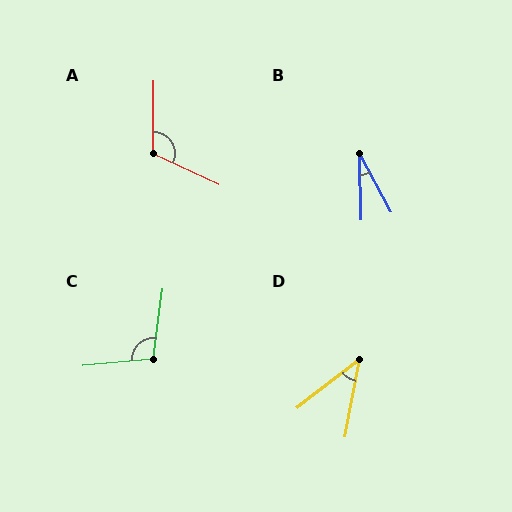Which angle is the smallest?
B, at approximately 28 degrees.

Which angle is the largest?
A, at approximately 115 degrees.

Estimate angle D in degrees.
Approximately 42 degrees.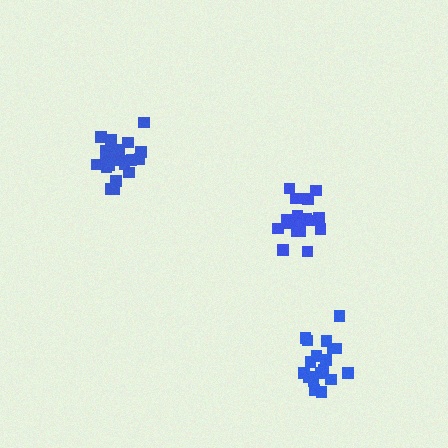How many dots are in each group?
Group 1: 21 dots, Group 2: 18 dots, Group 3: 18 dots (57 total).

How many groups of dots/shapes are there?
There are 3 groups.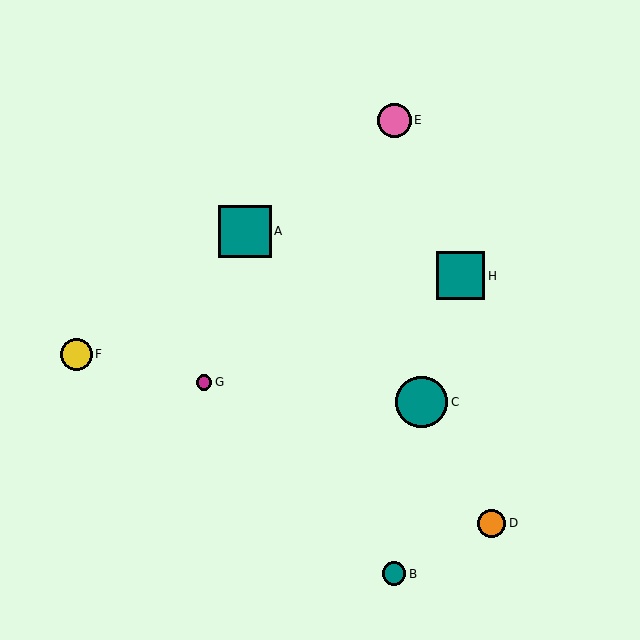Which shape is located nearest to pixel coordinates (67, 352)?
The yellow circle (labeled F) at (76, 354) is nearest to that location.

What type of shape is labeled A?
Shape A is a teal square.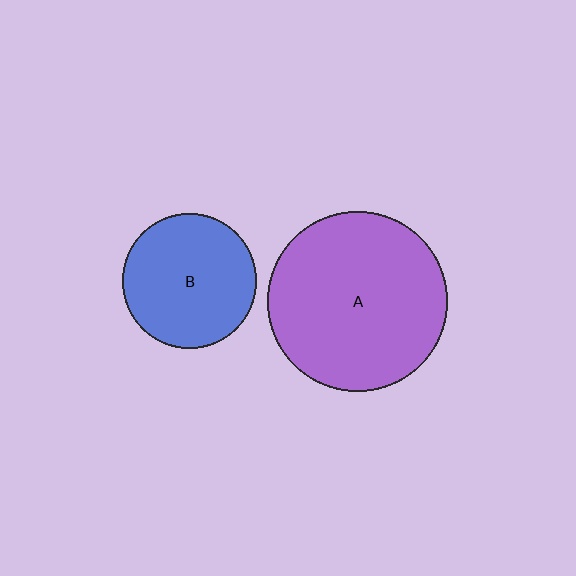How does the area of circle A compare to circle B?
Approximately 1.8 times.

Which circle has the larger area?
Circle A (purple).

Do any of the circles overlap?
No, none of the circles overlap.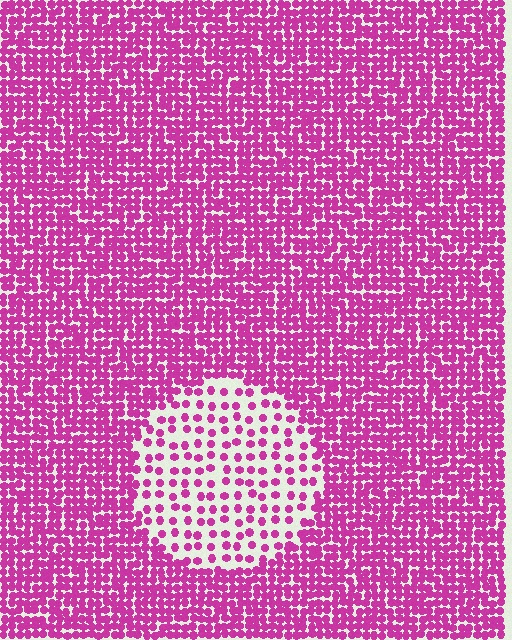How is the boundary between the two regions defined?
The boundary is defined by a change in element density (approximately 2.7x ratio). All elements are the same color, size, and shape.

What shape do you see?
I see a circle.